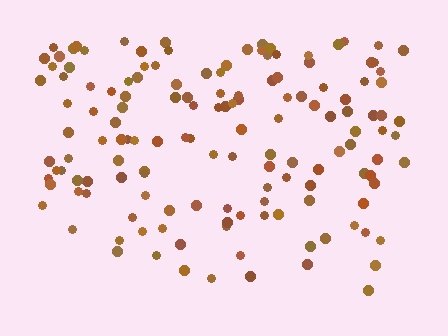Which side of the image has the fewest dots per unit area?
The bottom.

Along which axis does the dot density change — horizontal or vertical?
Vertical.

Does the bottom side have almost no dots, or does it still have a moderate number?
Still a moderate number, just noticeably fewer than the top.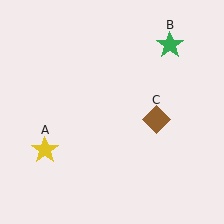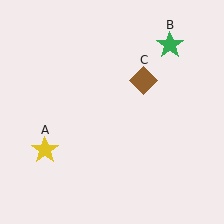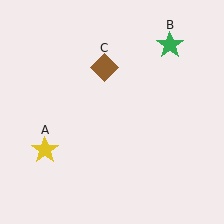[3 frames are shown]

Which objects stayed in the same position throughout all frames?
Yellow star (object A) and green star (object B) remained stationary.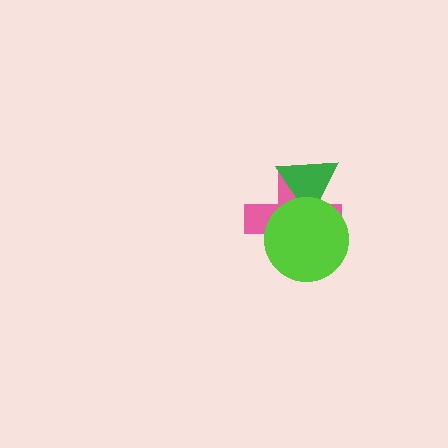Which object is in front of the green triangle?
The lime circle is in front of the green triangle.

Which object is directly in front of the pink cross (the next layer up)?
The green triangle is directly in front of the pink cross.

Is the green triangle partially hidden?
Yes, it is partially covered by another shape.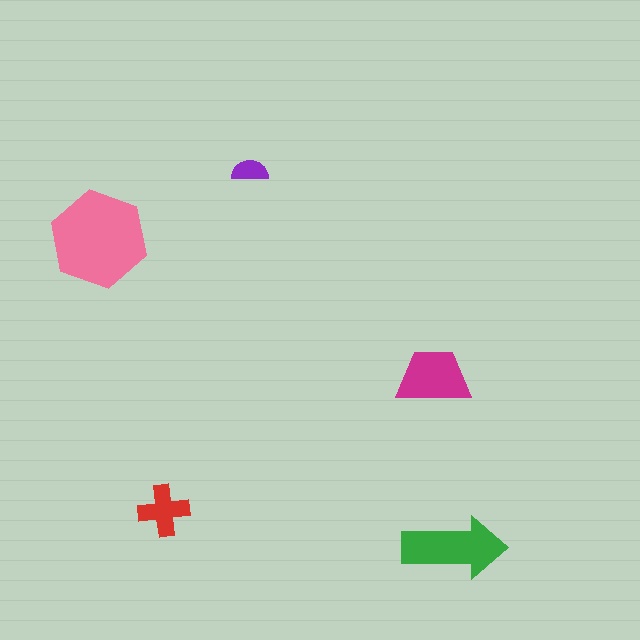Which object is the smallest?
The purple semicircle.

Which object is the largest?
The pink hexagon.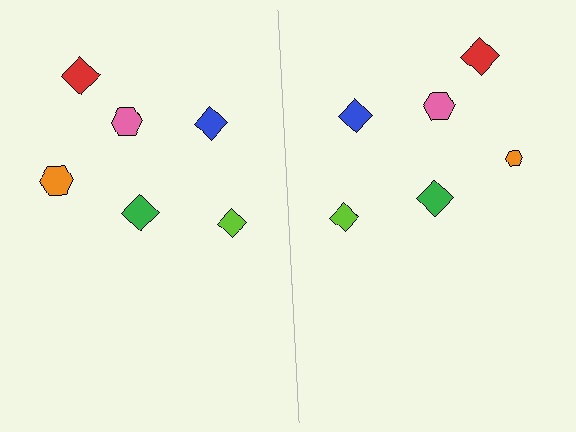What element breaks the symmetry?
The orange hexagon on the right side has a different size than its mirror counterpart.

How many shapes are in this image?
There are 12 shapes in this image.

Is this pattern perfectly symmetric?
No, the pattern is not perfectly symmetric. The orange hexagon on the right side has a different size than its mirror counterpart.